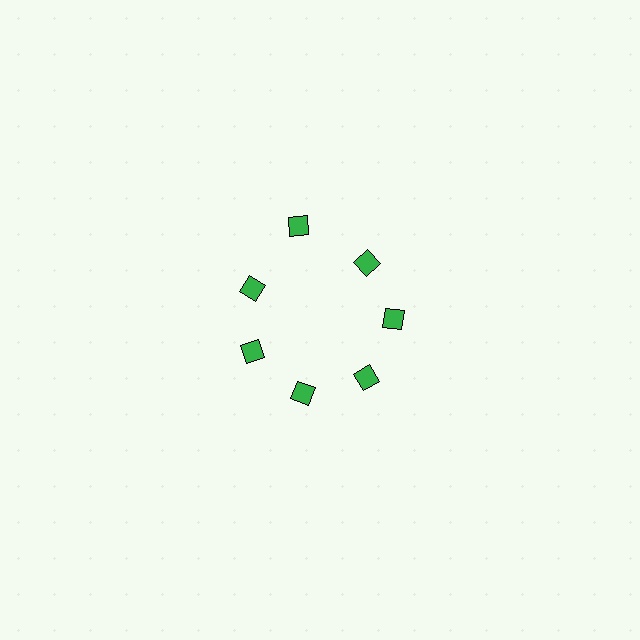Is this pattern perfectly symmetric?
No. The 7 green diamonds are arranged in a ring, but one element near the 12 o'clock position is pushed outward from the center, breaking the 7-fold rotational symmetry.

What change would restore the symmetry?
The symmetry would be restored by moving it inward, back onto the ring so that all 7 diamonds sit at equal angles and equal distance from the center.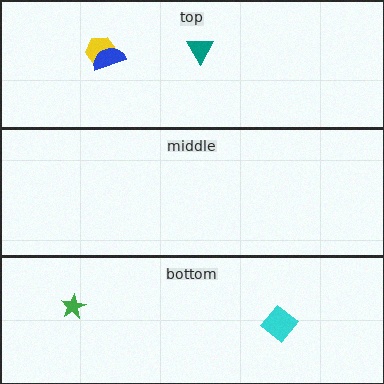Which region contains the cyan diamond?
The bottom region.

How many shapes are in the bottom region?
2.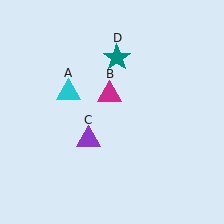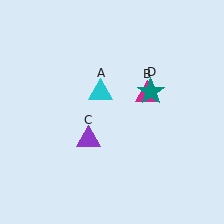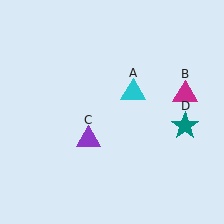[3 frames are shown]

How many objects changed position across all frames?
3 objects changed position: cyan triangle (object A), magenta triangle (object B), teal star (object D).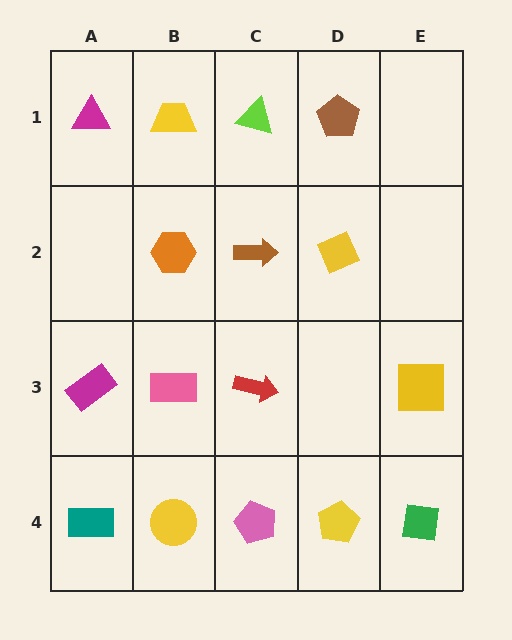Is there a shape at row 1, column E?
No, that cell is empty.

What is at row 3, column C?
A red arrow.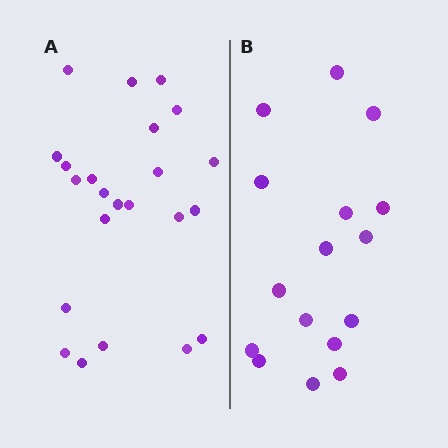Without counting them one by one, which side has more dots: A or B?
Region A (the left region) has more dots.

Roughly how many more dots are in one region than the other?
Region A has roughly 8 or so more dots than region B.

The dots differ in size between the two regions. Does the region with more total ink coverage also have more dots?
No. Region B has more total ink coverage because its dots are larger, but region A actually contains more individual dots. Total area can be misleading — the number of items is what matters here.